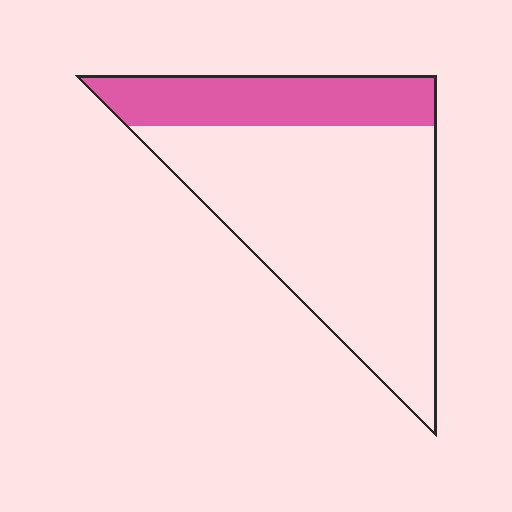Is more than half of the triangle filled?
No.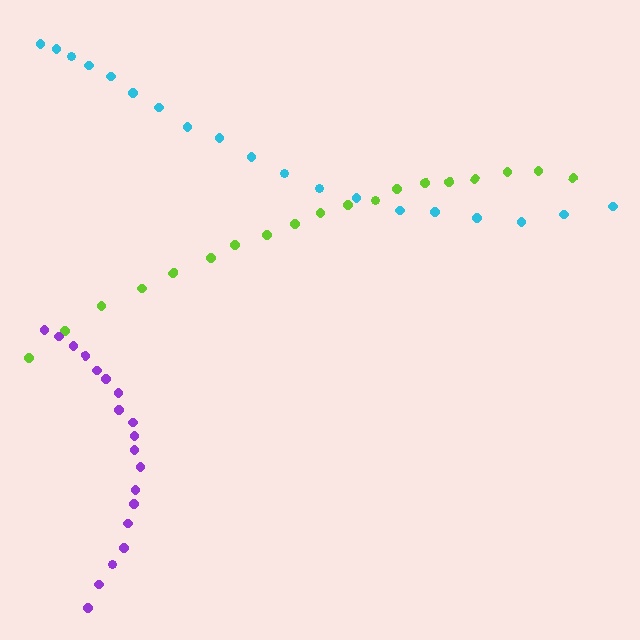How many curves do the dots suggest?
There are 3 distinct paths.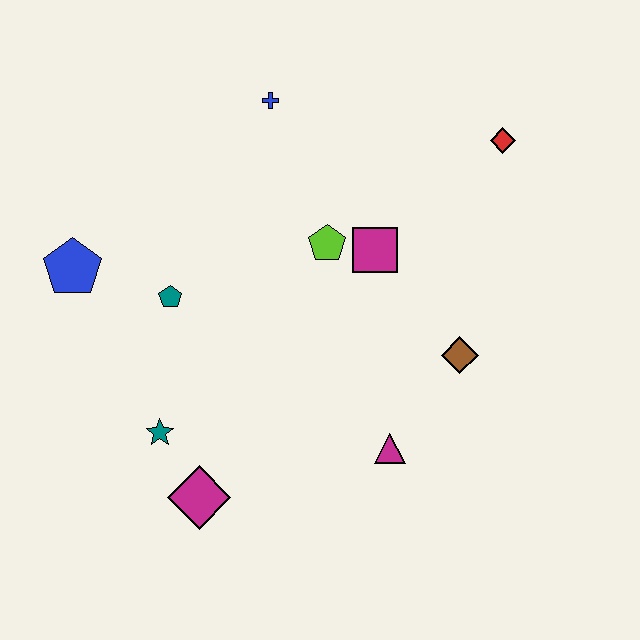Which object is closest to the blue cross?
The lime pentagon is closest to the blue cross.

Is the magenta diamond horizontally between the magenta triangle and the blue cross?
No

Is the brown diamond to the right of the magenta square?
Yes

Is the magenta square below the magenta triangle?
No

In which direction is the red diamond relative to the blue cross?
The red diamond is to the right of the blue cross.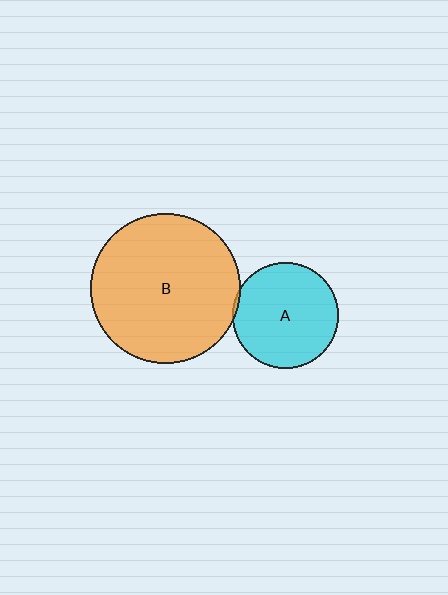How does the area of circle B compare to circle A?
Approximately 2.0 times.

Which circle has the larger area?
Circle B (orange).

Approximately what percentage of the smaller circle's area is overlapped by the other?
Approximately 5%.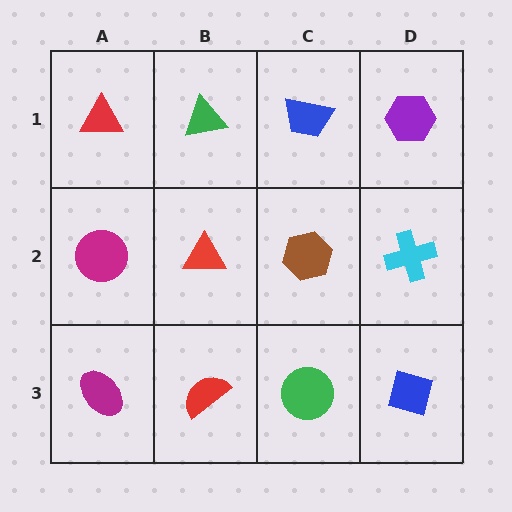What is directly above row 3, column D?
A cyan cross.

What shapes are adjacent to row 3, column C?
A brown hexagon (row 2, column C), a red semicircle (row 3, column B), a blue diamond (row 3, column D).